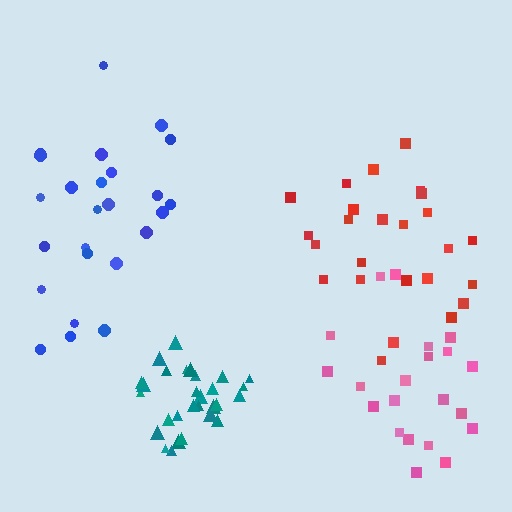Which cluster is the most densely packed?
Teal.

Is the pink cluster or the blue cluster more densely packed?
Pink.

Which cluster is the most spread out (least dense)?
Blue.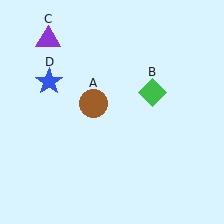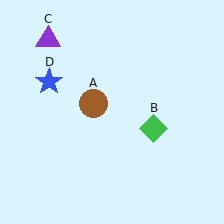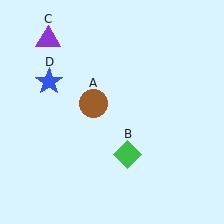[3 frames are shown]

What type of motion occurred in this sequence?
The green diamond (object B) rotated clockwise around the center of the scene.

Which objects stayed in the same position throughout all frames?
Brown circle (object A) and purple triangle (object C) and blue star (object D) remained stationary.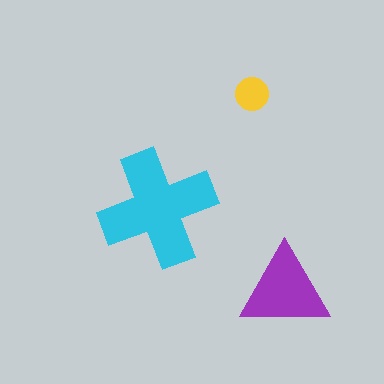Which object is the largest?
The cyan cross.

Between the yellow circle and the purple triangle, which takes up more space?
The purple triangle.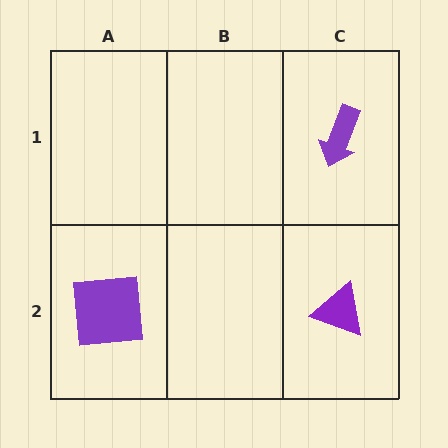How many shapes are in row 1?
1 shape.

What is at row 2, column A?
A purple square.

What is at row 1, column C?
A purple arrow.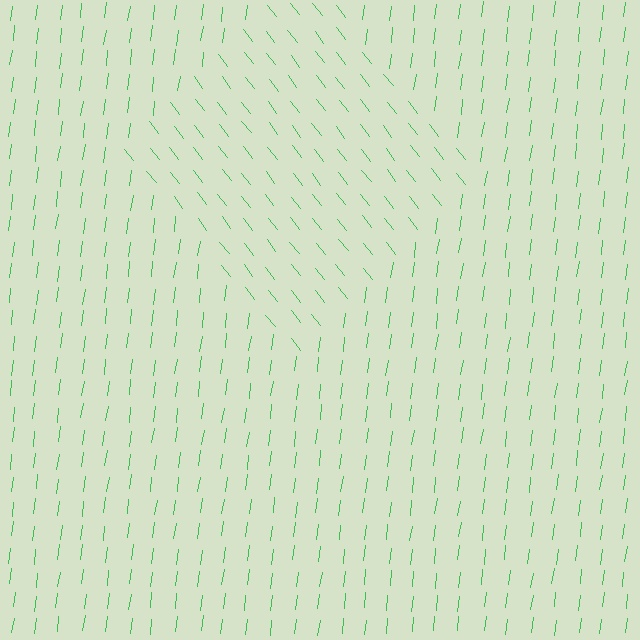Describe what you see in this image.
The image is filled with small green line segments. A diamond region in the image has lines oriented differently from the surrounding lines, creating a visible texture boundary.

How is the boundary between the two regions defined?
The boundary is defined purely by a change in line orientation (approximately 45 degrees difference). All lines are the same color and thickness.